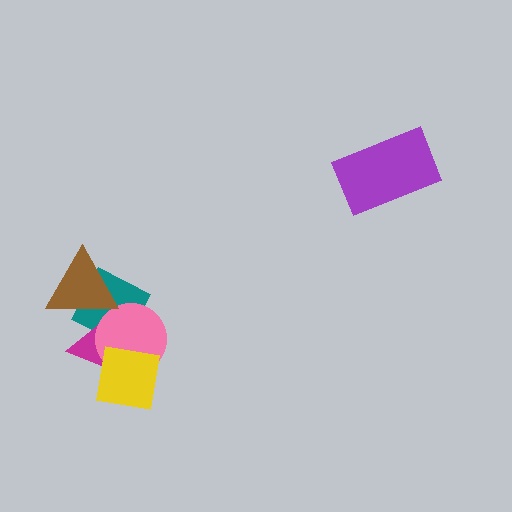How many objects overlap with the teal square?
3 objects overlap with the teal square.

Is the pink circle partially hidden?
Yes, it is partially covered by another shape.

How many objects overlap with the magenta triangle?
4 objects overlap with the magenta triangle.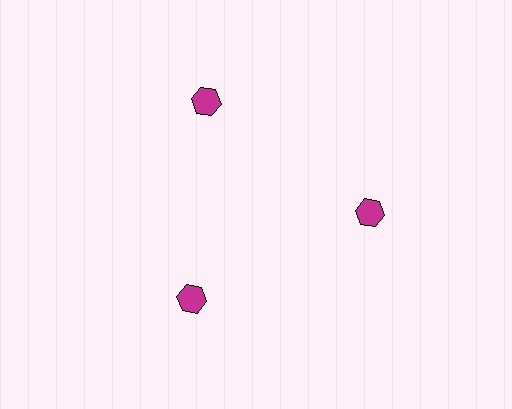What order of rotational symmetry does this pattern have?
This pattern has 3-fold rotational symmetry.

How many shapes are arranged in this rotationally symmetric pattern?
There are 3 shapes, arranged in 3 groups of 1.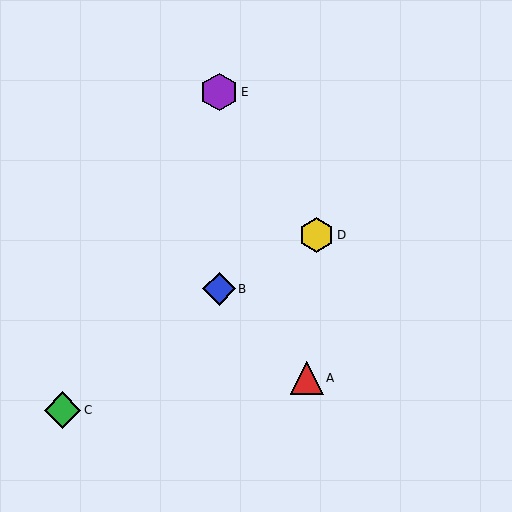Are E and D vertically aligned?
No, E is at x≈219 and D is at x≈317.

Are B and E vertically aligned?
Yes, both are at x≈219.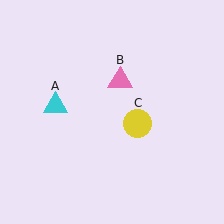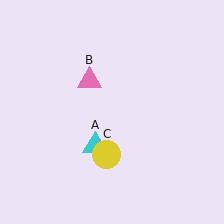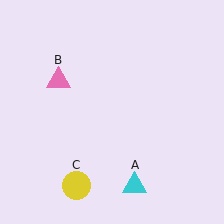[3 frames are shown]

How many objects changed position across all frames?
3 objects changed position: cyan triangle (object A), pink triangle (object B), yellow circle (object C).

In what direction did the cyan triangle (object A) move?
The cyan triangle (object A) moved down and to the right.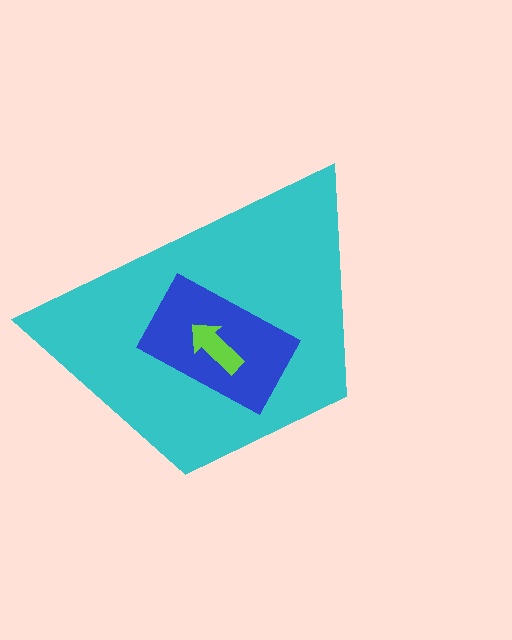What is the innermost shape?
The lime arrow.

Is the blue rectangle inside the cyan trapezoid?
Yes.